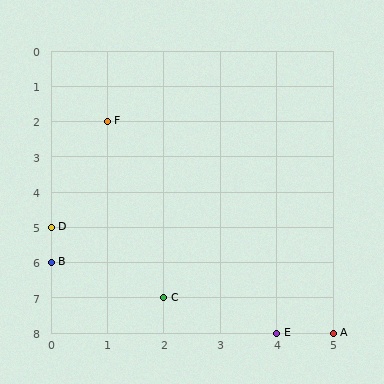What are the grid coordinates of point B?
Point B is at grid coordinates (0, 6).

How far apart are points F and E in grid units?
Points F and E are 3 columns and 6 rows apart (about 6.7 grid units diagonally).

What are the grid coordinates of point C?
Point C is at grid coordinates (2, 7).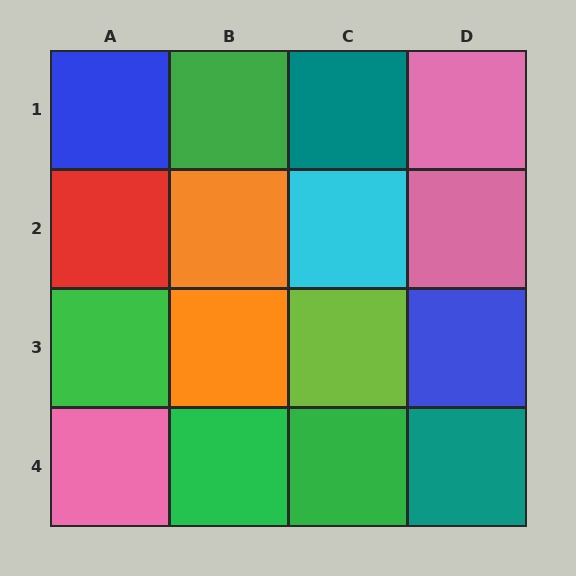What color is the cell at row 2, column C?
Cyan.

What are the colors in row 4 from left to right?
Pink, green, green, teal.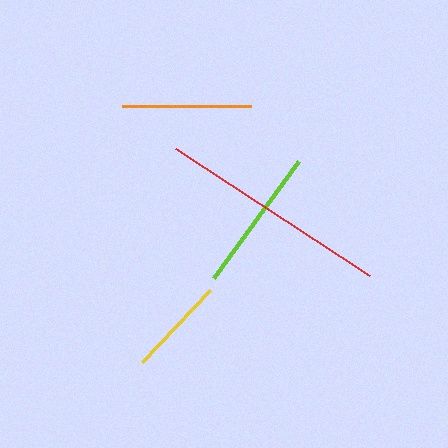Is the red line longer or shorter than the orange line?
The red line is longer than the orange line.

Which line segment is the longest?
The red line is the longest at approximately 232 pixels.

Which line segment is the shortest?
The yellow line is the shortest at approximately 99 pixels.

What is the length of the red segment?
The red segment is approximately 232 pixels long.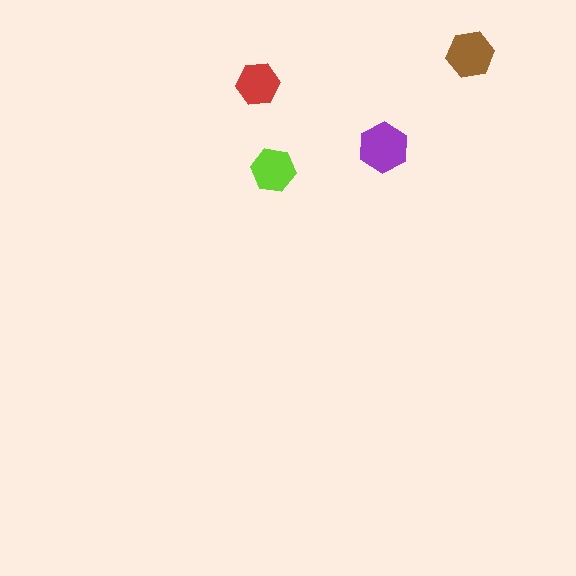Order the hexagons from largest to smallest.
the purple one, the brown one, the lime one, the red one.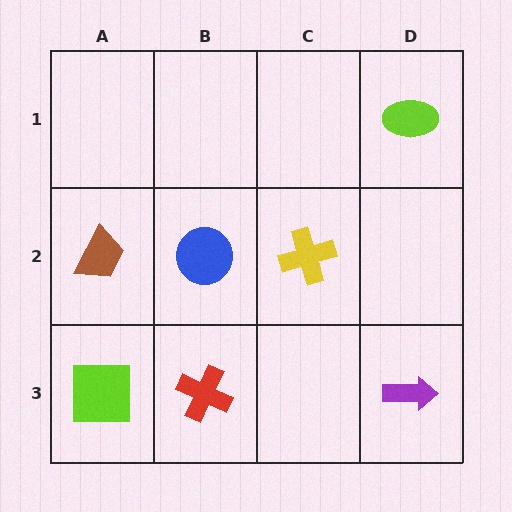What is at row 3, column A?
A lime square.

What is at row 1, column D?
A lime ellipse.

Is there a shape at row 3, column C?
No, that cell is empty.